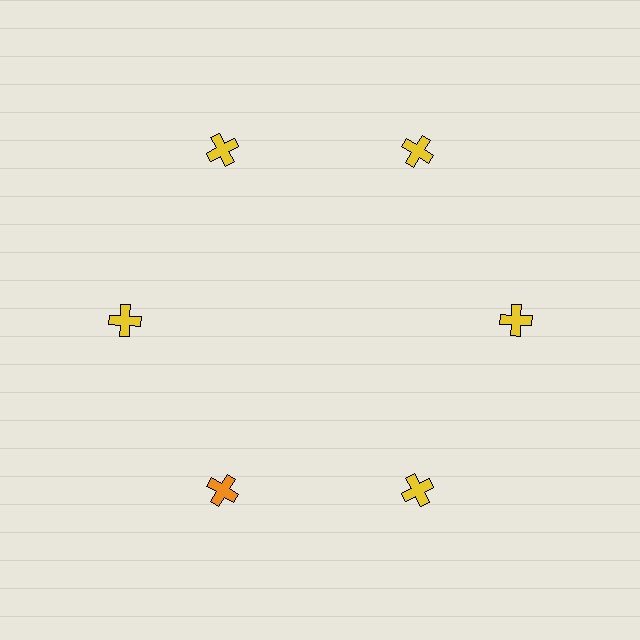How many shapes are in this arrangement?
There are 6 shapes arranged in a ring pattern.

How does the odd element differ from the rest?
It has a different color: orange instead of yellow.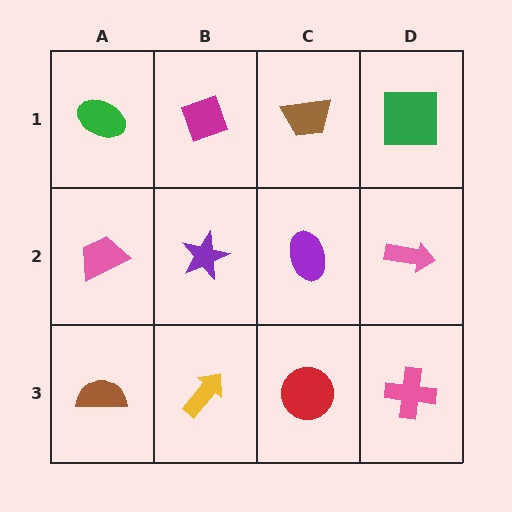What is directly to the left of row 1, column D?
A brown trapezoid.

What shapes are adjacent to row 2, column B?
A magenta diamond (row 1, column B), a yellow arrow (row 3, column B), a pink trapezoid (row 2, column A), a purple ellipse (row 2, column C).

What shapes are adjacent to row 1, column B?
A purple star (row 2, column B), a green ellipse (row 1, column A), a brown trapezoid (row 1, column C).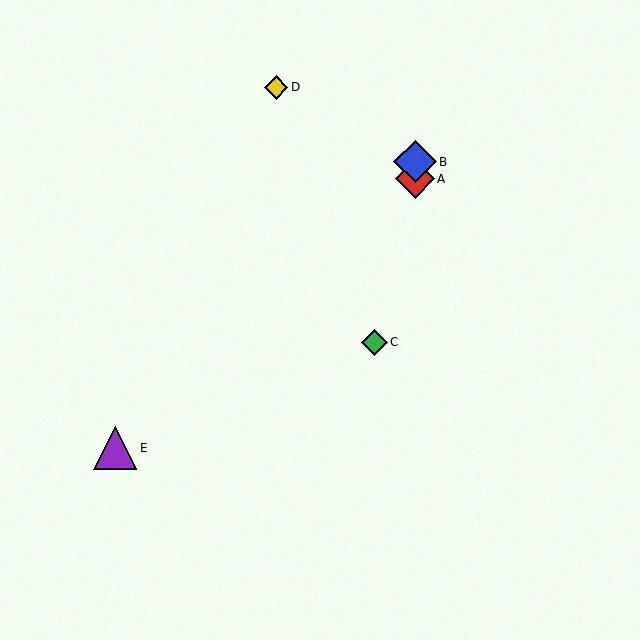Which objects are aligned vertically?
Objects A, B are aligned vertically.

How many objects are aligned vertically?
2 objects (A, B) are aligned vertically.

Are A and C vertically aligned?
No, A is at x≈415 and C is at x≈374.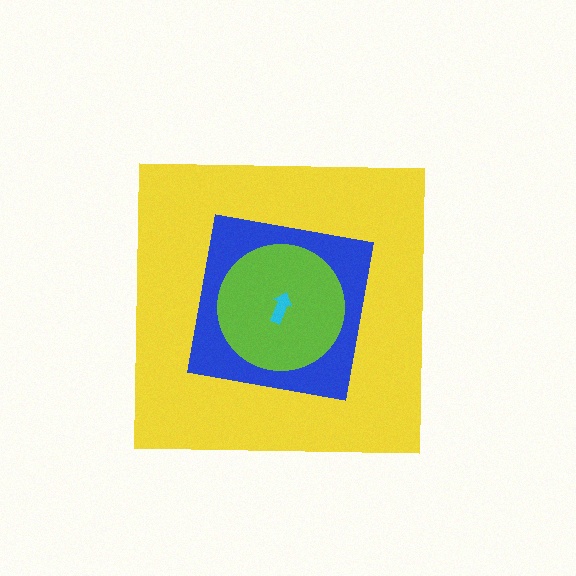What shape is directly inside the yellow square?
The blue square.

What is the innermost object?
The cyan arrow.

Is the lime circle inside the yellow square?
Yes.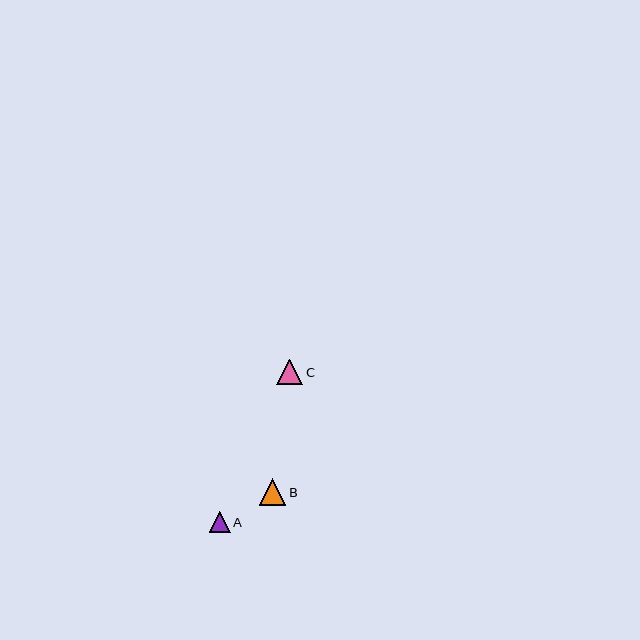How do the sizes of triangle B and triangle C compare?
Triangle B and triangle C are approximately the same size.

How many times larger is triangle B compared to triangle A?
Triangle B is approximately 1.3 times the size of triangle A.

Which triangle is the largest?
Triangle B is the largest with a size of approximately 26 pixels.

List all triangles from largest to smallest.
From largest to smallest: B, C, A.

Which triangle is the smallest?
Triangle A is the smallest with a size of approximately 21 pixels.